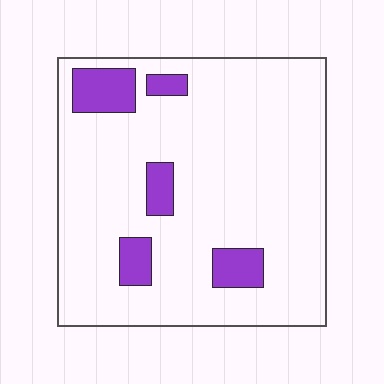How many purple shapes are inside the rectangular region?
5.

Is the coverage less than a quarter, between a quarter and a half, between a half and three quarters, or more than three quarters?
Less than a quarter.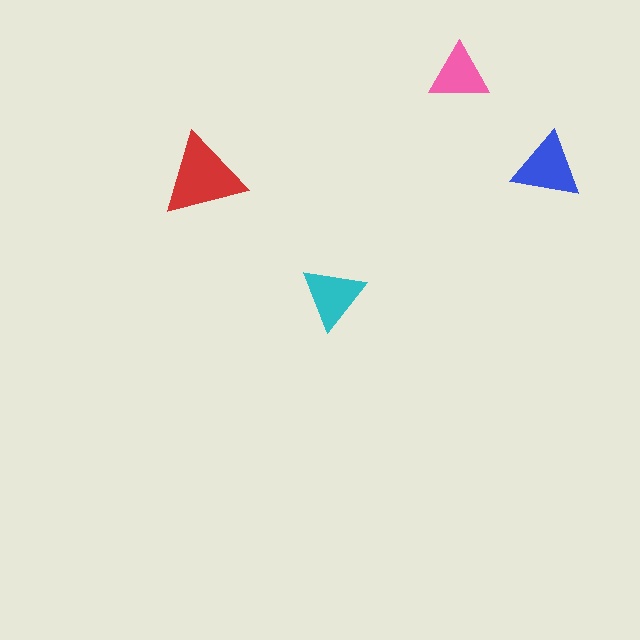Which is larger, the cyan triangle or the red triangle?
The red one.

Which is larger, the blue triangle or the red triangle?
The red one.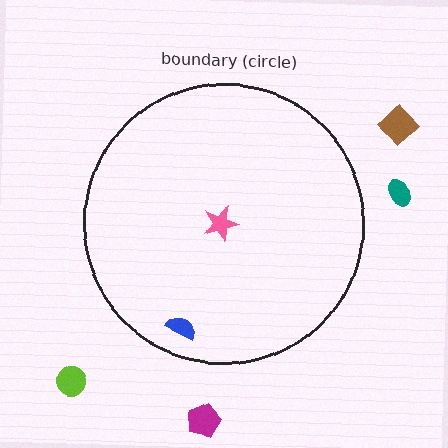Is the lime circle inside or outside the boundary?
Outside.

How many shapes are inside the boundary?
2 inside, 4 outside.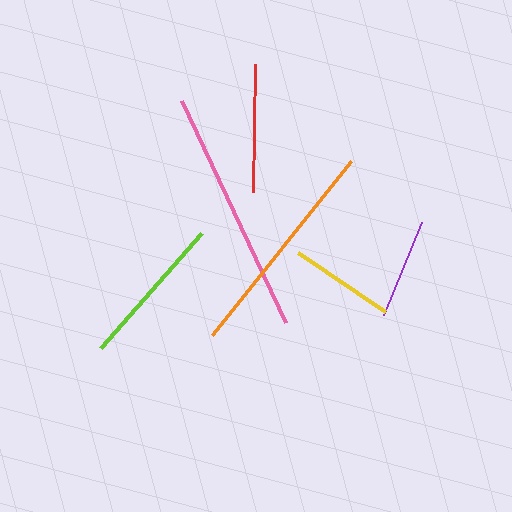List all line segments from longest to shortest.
From longest to shortest: pink, orange, lime, red, yellow, purple.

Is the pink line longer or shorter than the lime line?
The pink line is longer than the lime line.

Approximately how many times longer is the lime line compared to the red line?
The lime line is approximately 1.2 times the length of the red line.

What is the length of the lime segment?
The lime segment is approximately 153 pixels long.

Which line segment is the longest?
The pink line is the longest at approximately 246 pixels.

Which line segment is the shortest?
The purple line is the shortest at approximately 101 pixels.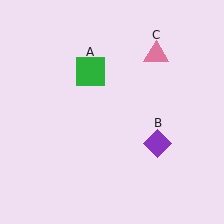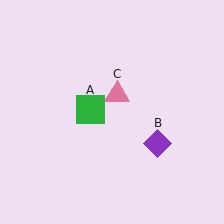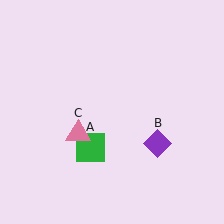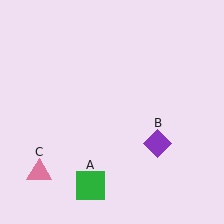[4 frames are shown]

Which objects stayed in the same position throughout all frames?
Purple diamond (object B) remained stationary.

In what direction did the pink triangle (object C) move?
The pink triangle (object C) moved down and to the left.